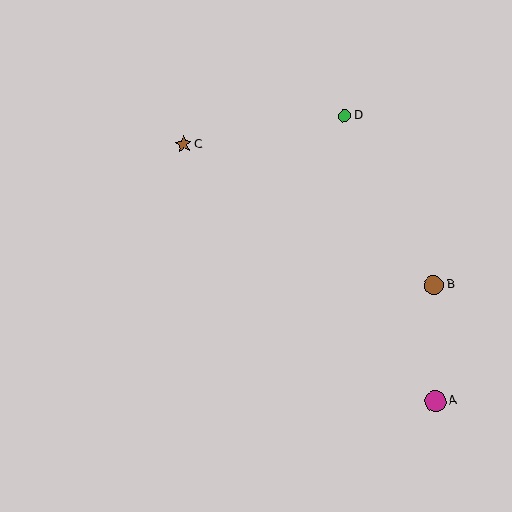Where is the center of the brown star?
The center of the brown star is at (184, 144).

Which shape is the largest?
The magenta circle (labeled A) is the largest.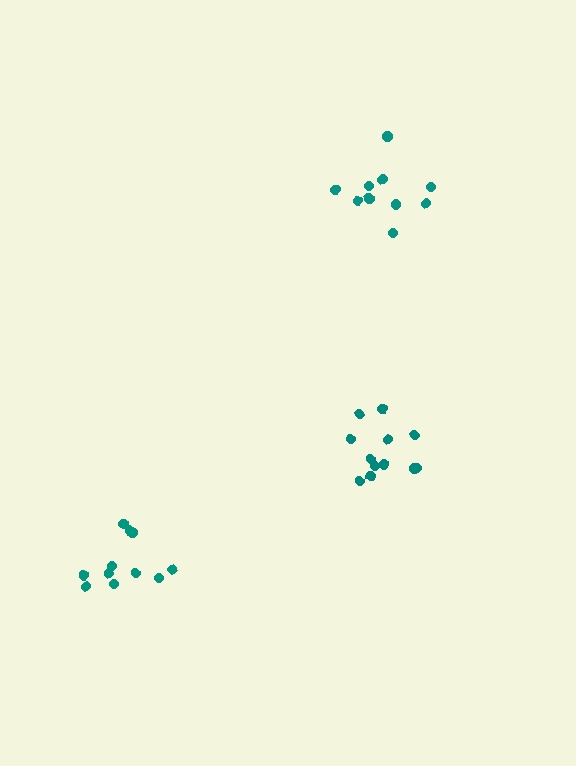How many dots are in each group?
Group 1: 11 dots, Group 2: 12 dots, Group 3: 10 dots (33 total).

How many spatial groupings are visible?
There are 3 spatial groupings.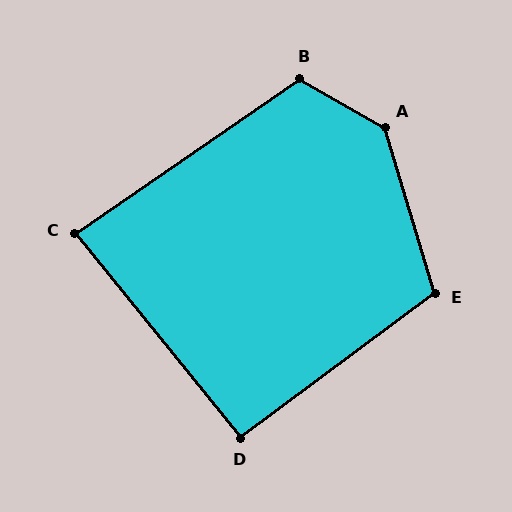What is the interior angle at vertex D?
Approximately 92 degrees (approximately right).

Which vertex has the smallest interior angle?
C, at approximately 86 degrees.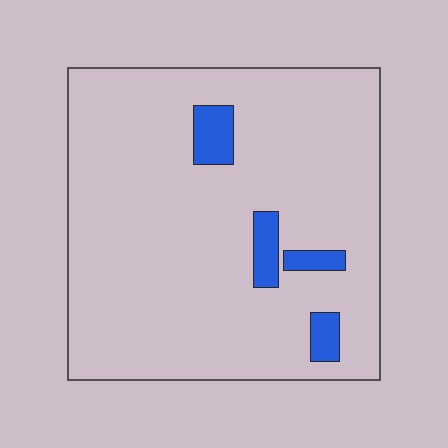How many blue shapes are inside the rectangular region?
4.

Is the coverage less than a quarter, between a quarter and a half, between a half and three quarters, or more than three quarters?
Less than a quarter.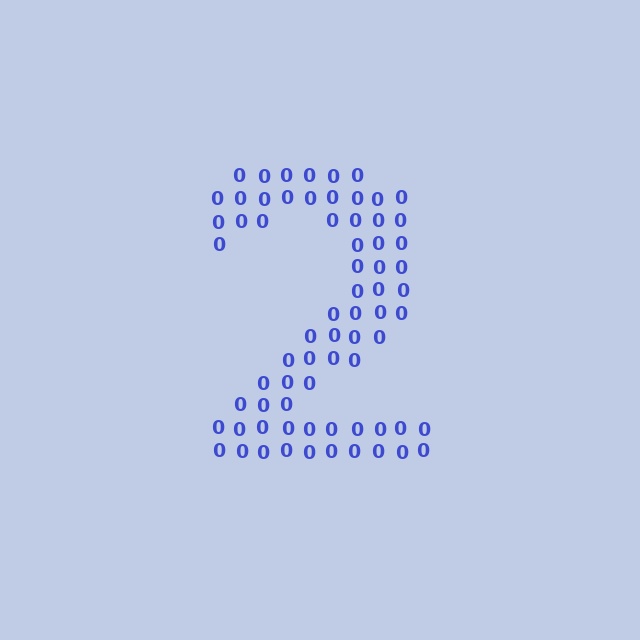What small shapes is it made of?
It is made of small digit 0's.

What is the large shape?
The large shape is the digit 2.